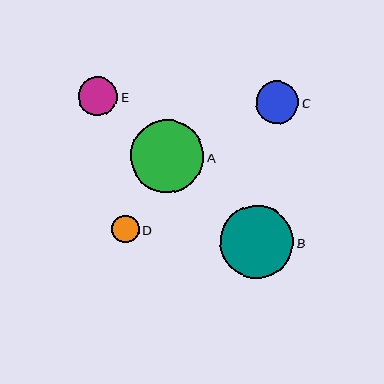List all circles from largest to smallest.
From largest to smallest: B, A, C, E, D.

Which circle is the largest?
Circle B is the largest with a size of approximately 74 pixels.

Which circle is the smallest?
Circle D is the smallest with a size of approximately 28 pixels.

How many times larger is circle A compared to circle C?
Circle A is approximately 1.7 times the size of circle C.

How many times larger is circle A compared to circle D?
Circle A is approximately 2.6 times the size of circle D.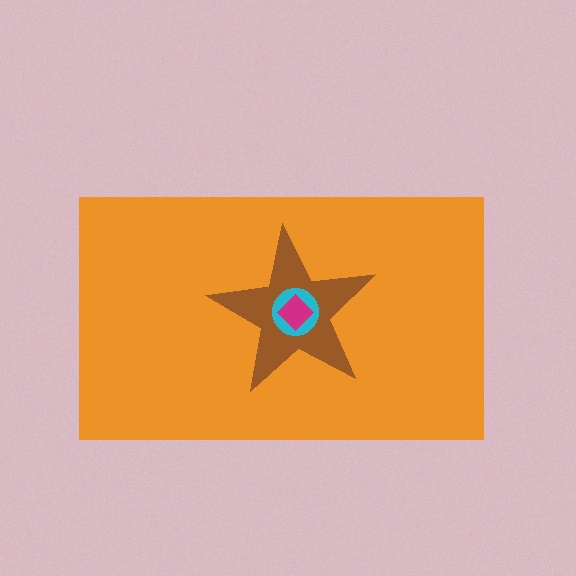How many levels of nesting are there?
4.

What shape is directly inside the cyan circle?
The magenta diamond.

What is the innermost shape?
The magenta diamond.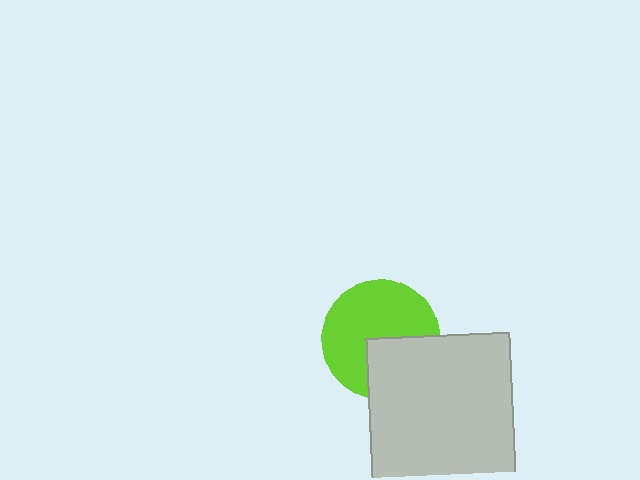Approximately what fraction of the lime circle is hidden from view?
Roughly 35% of the lime circle is hidden behind the light gray rectangle.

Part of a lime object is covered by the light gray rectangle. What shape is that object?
It is a circle.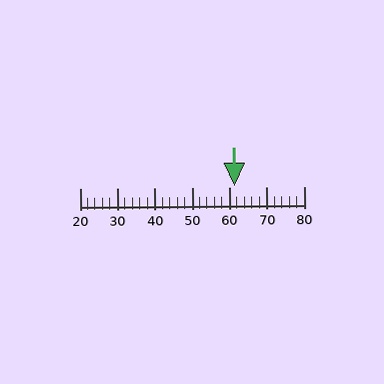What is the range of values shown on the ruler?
The ruler shows values from 20 to 80.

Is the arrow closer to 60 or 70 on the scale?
The arrow is closer to 60.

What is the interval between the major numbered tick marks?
The major tick marks are spaced 10 units apart.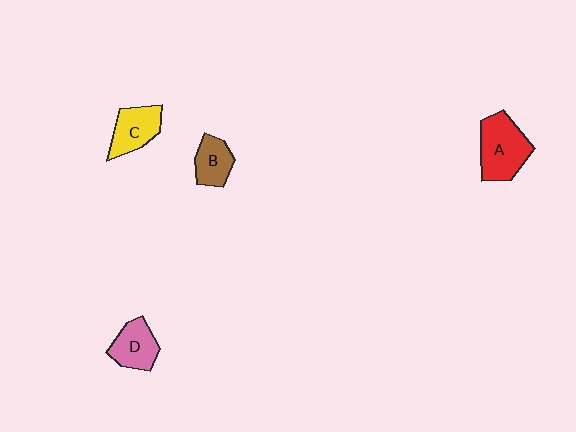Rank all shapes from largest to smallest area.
From largest to smallest: A (red), C (yellow), D (pink), B (brown).